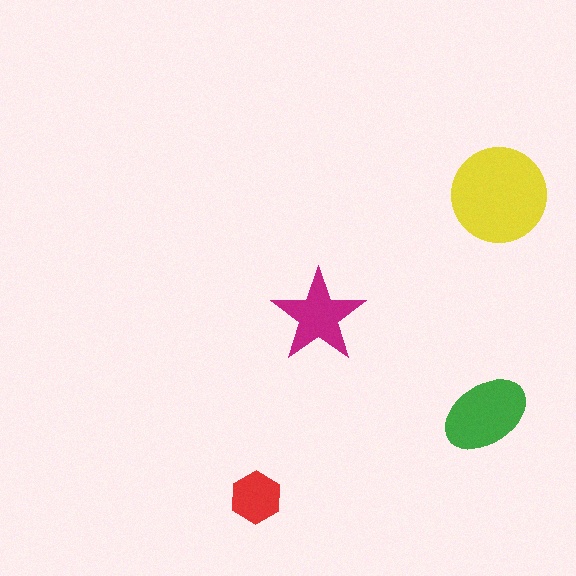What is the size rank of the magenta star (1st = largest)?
3rd.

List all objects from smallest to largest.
The red hexagon, the magenta star, the green ellipse, the yellow circle.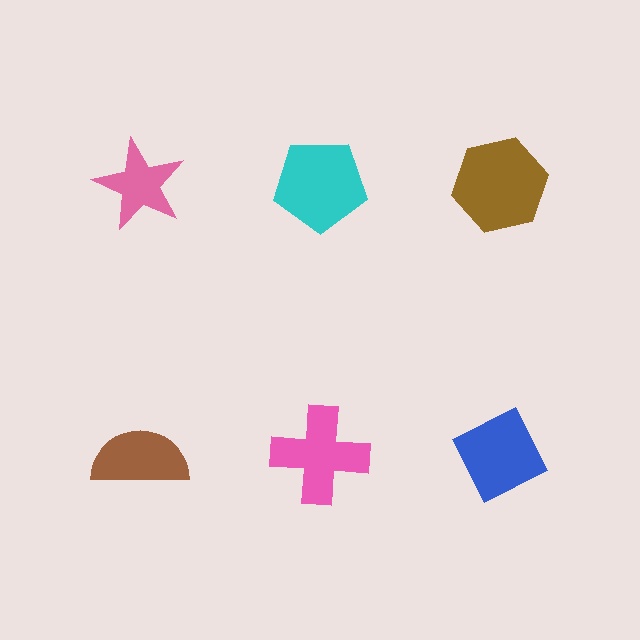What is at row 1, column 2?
A cyan pentagon.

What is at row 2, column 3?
A blue diamond.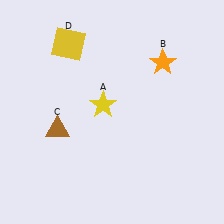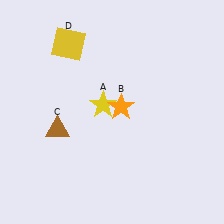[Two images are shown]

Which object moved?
The orange star (B) moved down.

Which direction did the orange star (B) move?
The orange star (B) moved down.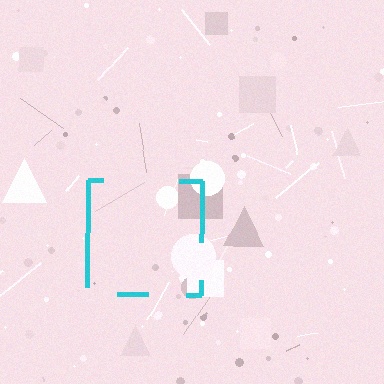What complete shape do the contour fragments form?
The contour fragments form a square.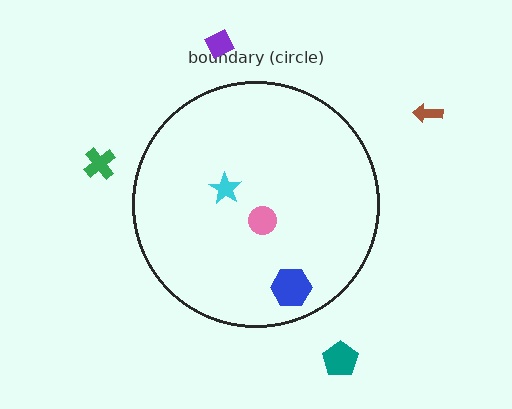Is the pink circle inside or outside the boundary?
Inside.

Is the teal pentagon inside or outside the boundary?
Outside.